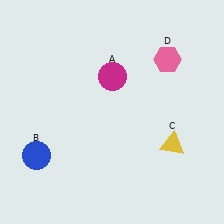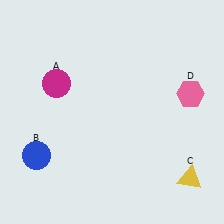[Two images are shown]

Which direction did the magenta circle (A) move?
The magenta circle (A) moved left.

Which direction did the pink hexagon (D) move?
The pink hexagon (D) moved down.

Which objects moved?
The objects that moved are: the magenta circle (A), the yellow triangle (C), the pink hexagon (D).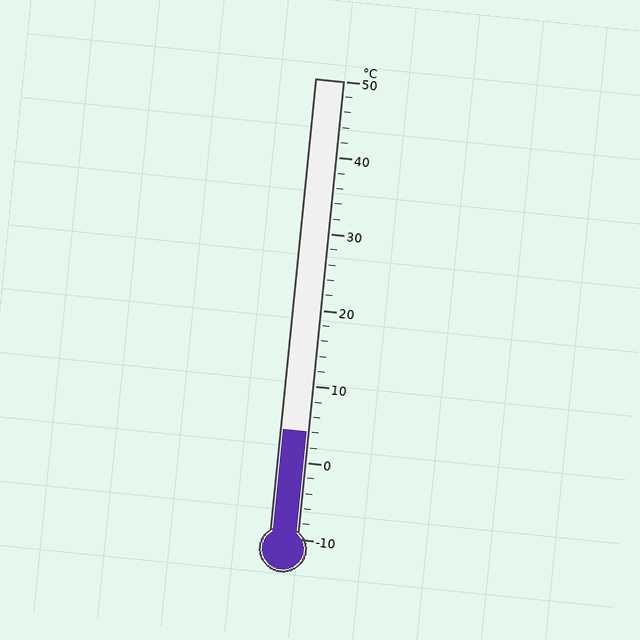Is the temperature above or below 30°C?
The temperature is below 30°C.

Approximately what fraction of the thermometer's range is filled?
The thermometer is filled to approximately 25% of its range.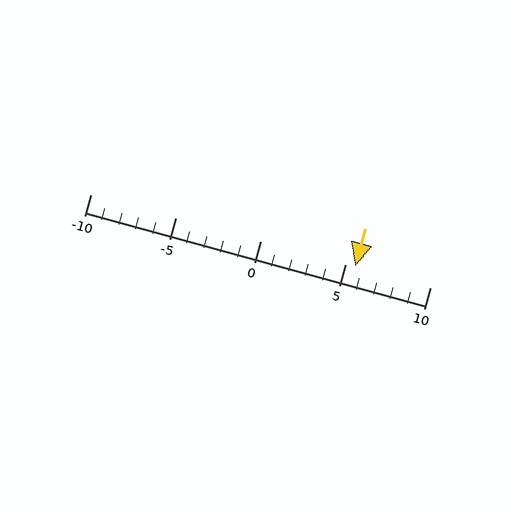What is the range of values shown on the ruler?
The ruler shows values from -10 to 10.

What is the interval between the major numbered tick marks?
The major tick marks are spaced 5 units apart.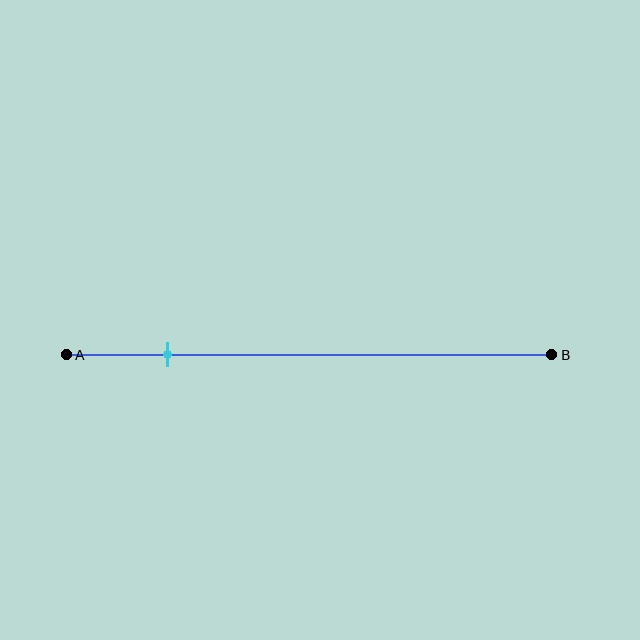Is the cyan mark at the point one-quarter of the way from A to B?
No, the mark is at about 20% from A, not at the 25% one-quarter point.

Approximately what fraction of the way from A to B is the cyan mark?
The cyan mark is approximately 20% of the way from A to B.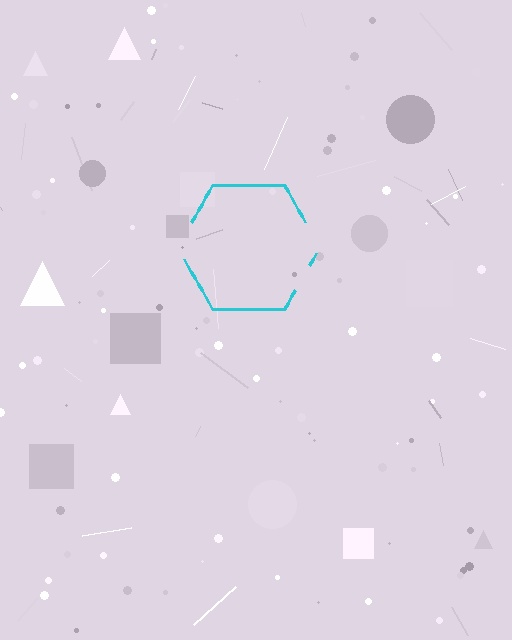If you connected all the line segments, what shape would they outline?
They would outline a hexagon.